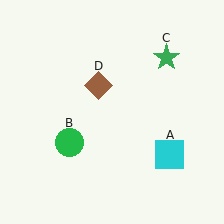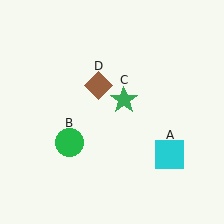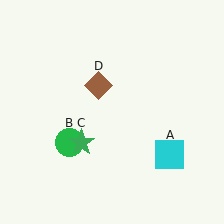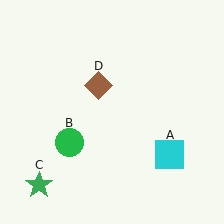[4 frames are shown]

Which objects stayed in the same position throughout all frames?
Cyan square (object A) and green circle (object B) and brown diamond (object D) remained stationary.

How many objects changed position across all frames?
1 object changed position: green star (object C).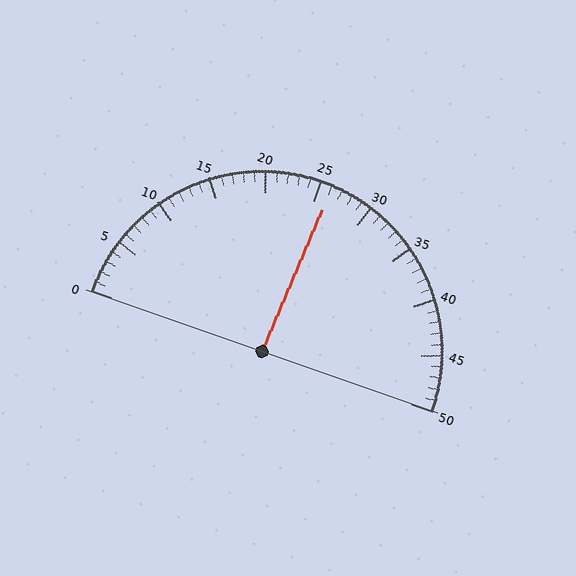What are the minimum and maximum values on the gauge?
The gauge ranges from 0 to 50.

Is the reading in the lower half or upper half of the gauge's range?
The reading is in the upper half of the range (0 to 50).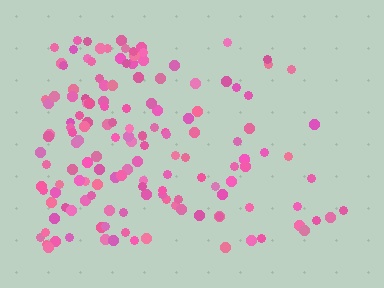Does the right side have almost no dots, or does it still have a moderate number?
Still a moderate number, just noticeably fewer than the left.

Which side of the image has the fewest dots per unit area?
The right.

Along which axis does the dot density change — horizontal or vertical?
Horizontal.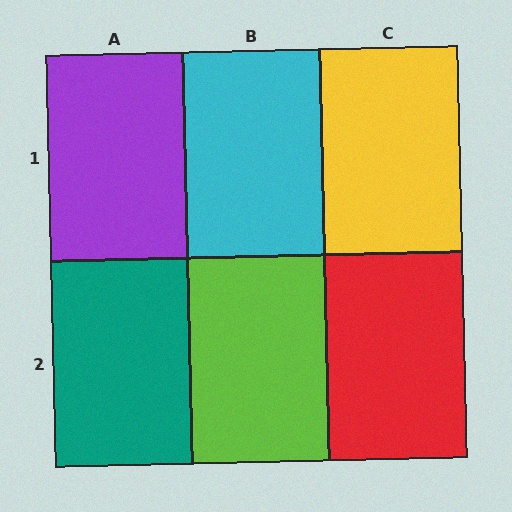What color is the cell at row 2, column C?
Red.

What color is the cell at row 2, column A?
Teal.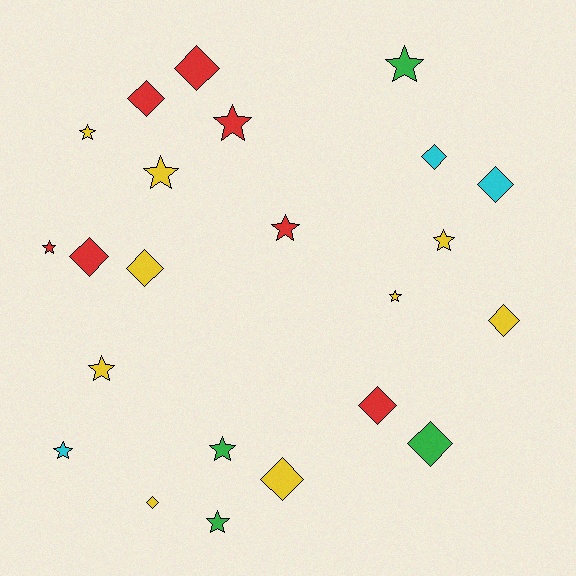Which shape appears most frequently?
Star, with 12 objects.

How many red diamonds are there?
There are 4 red diamonds.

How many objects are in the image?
There are 23 objects.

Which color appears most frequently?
Yellow, with 9 objects.